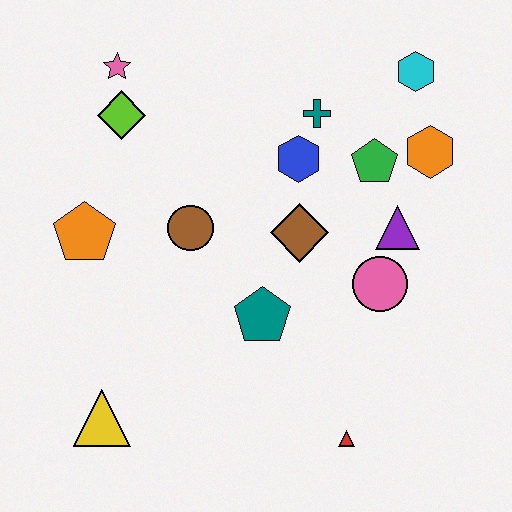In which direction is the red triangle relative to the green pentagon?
The red triangle is below the green pentagon.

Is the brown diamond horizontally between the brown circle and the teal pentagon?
No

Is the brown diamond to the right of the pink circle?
No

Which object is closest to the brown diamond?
The blue hexagon is closest to the brown diamond.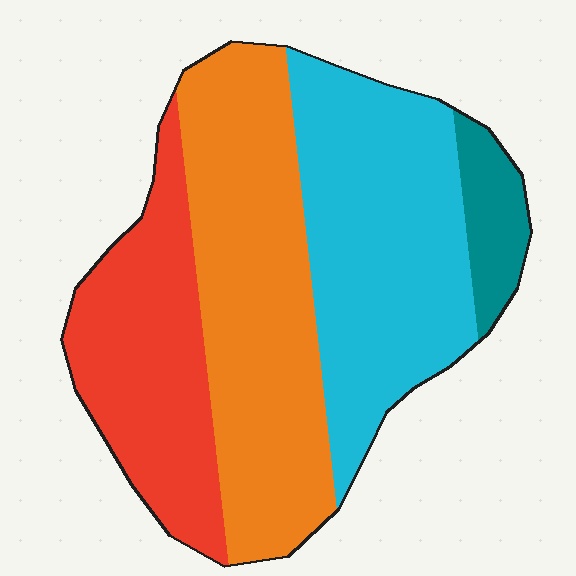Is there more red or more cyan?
Cyan.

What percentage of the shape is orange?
Orange covers 36% of the shape.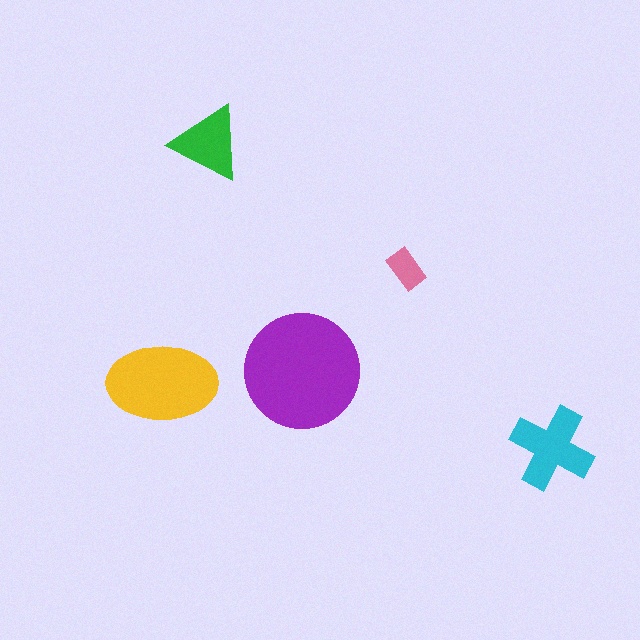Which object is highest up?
The green triangle is topmost.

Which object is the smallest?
The pink rectangle.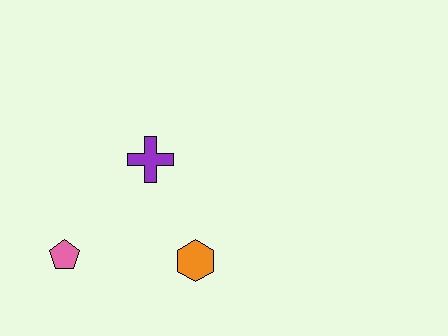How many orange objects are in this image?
There is 1 orange object.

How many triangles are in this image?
There are no triangles.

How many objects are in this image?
There are 3 objects.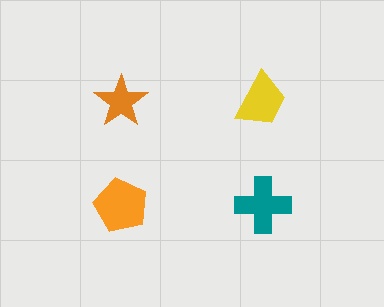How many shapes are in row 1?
2 shapes.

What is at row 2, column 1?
An orange pentagon.